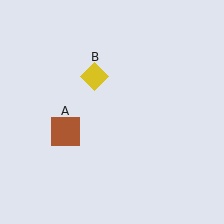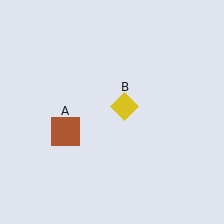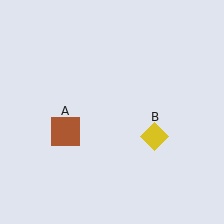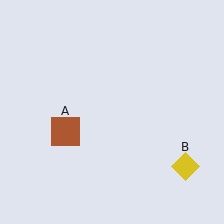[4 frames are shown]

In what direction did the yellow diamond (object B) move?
The yellow diamond (object B) moved down and to the right.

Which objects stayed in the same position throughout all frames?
Brown square (object A) remained stationary.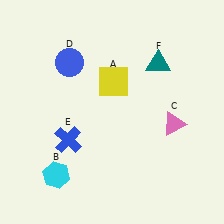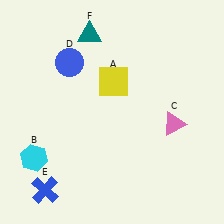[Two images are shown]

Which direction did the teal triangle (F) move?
The teal triangle (F) moved left.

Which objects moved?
The objects that moved are: the cyan hexagon (B), the blue cross (E), the teal triangle (F).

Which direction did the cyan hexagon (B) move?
The cyan hexagon (B) moved left.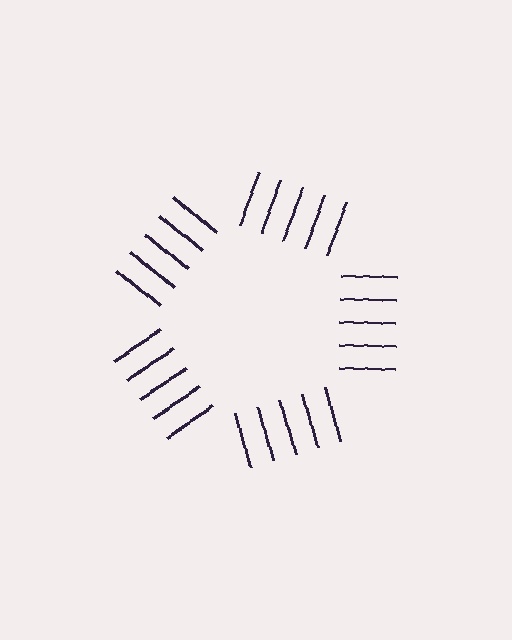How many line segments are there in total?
25 — 5 along each of the 5 edges.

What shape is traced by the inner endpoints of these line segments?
An illusory pentagon — the line segments terminate on its edges but no continuous stroke is drawn.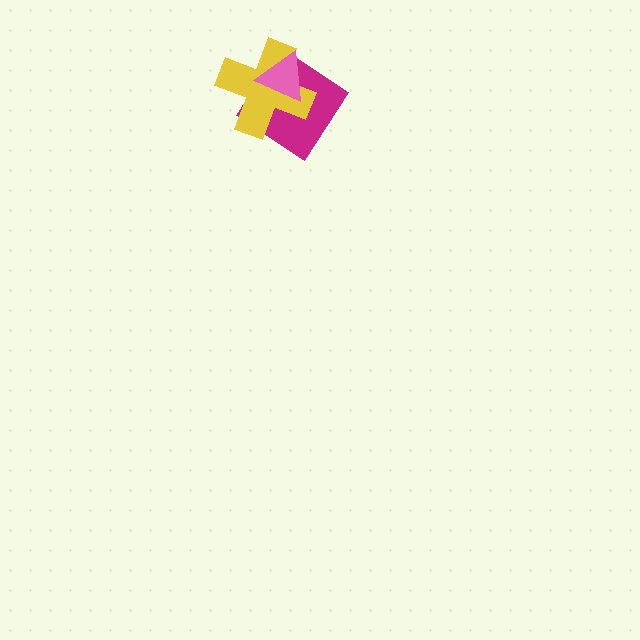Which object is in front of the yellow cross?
The pink triangle is in front of the yellow cross.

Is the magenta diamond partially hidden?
Yes, it is partially covered by another shape.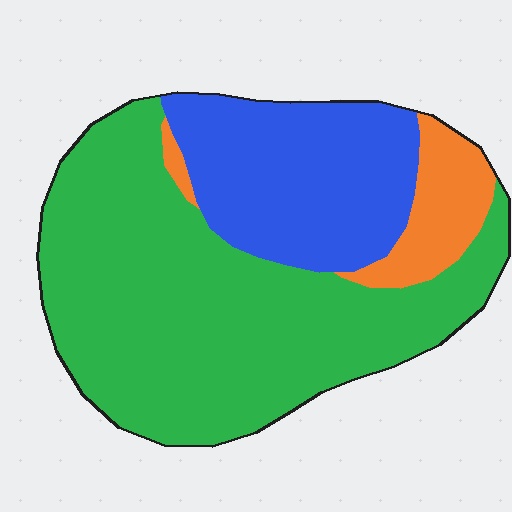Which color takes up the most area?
Green, at roughly 60%.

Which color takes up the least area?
Orange, at roughly 10%.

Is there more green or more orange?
Green.